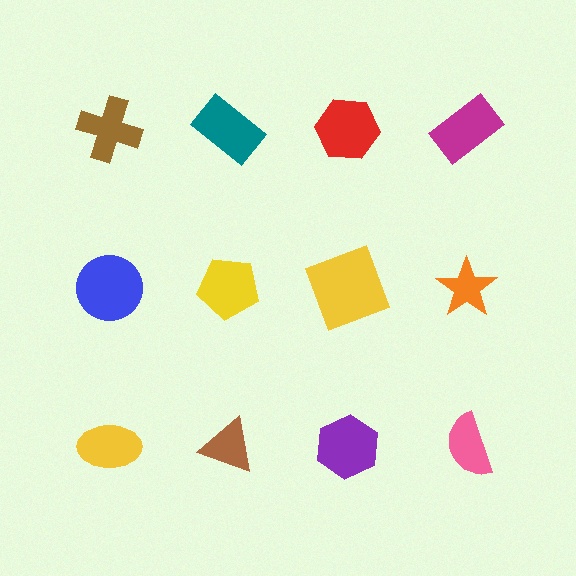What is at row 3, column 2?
A brown triangle.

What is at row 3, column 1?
A yellow ellipse.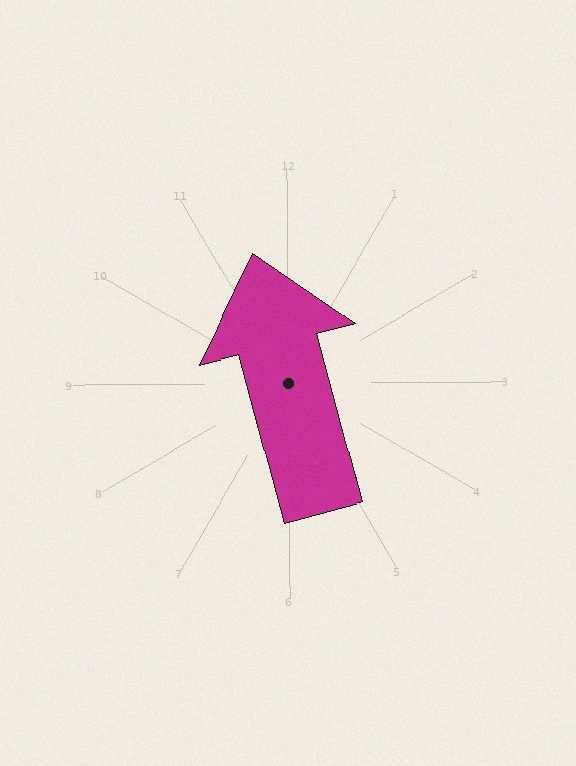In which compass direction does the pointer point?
North.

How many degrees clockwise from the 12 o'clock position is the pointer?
Approximately 345 degrees.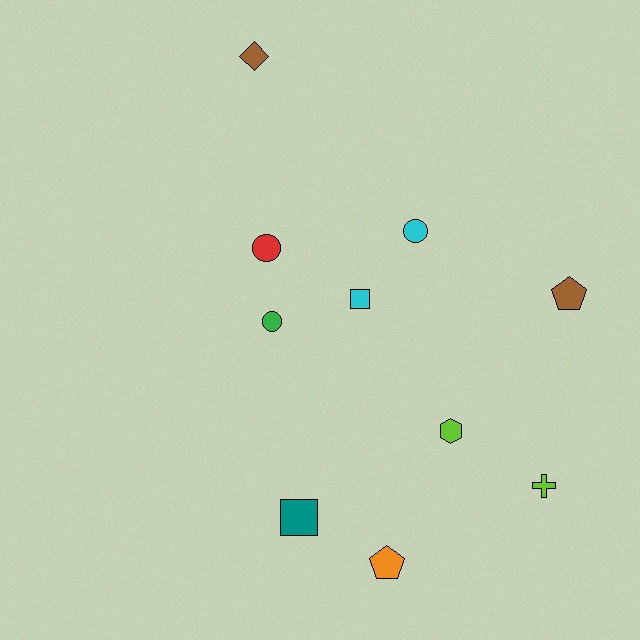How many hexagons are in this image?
There is 1 hexagon.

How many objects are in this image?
There are 10 objects.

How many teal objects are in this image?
There is 1 teal object.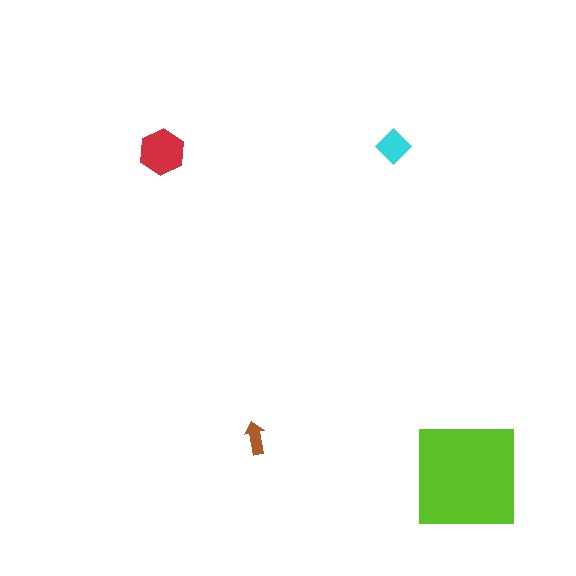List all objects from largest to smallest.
The lime square, the red hexagon, the cyan diamond, the brown arrow.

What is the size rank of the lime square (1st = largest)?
1st.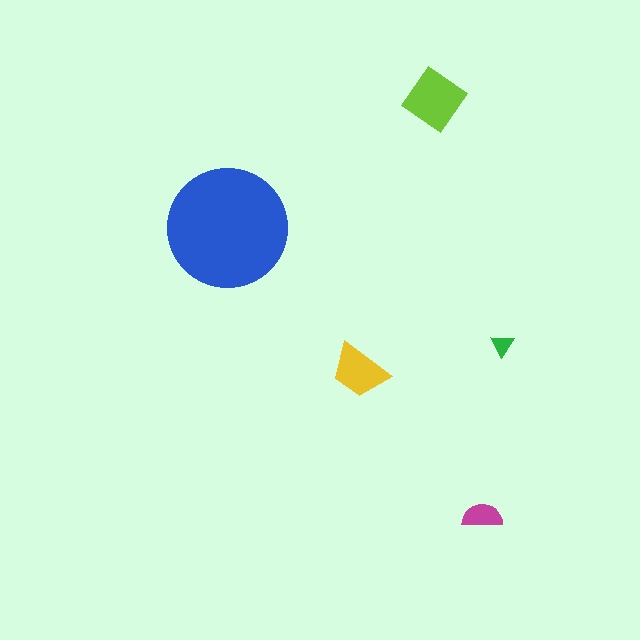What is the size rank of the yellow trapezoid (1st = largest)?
3rd.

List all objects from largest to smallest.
The blue circle, the lime diamond, the yellow trapezoid, the magenta semicircle, the green triangle.